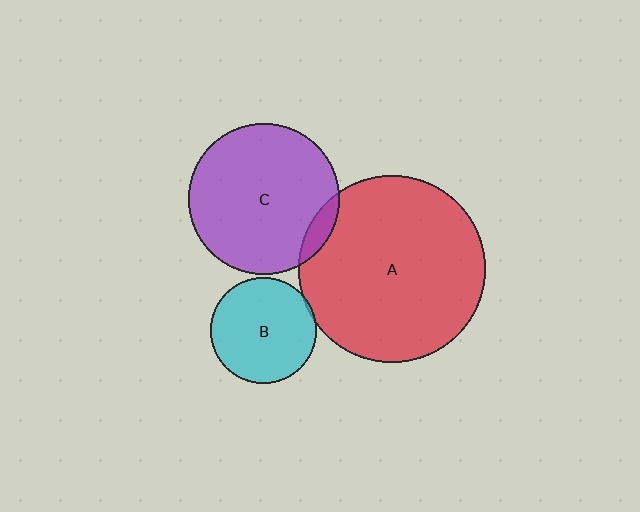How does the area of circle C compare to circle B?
Approximately 2.0 times.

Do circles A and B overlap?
Yes.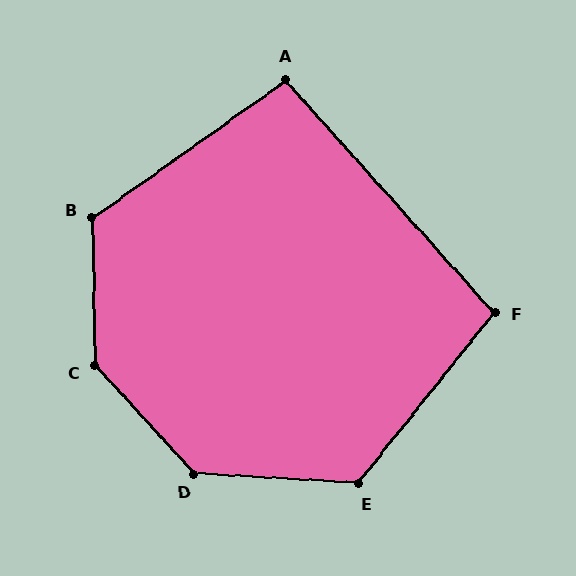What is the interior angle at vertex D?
Approximately 136 degrees (obtuse).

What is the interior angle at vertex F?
Approximately 100 degrees (obtuse).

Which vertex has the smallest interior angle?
A, at approximately 96 degrees.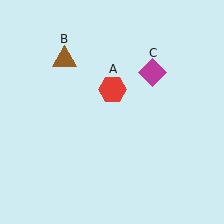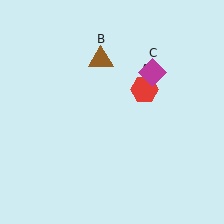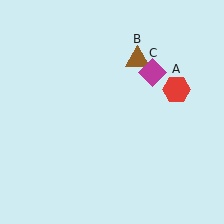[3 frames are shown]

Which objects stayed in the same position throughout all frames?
Magenta diamond (object C) remained stationary.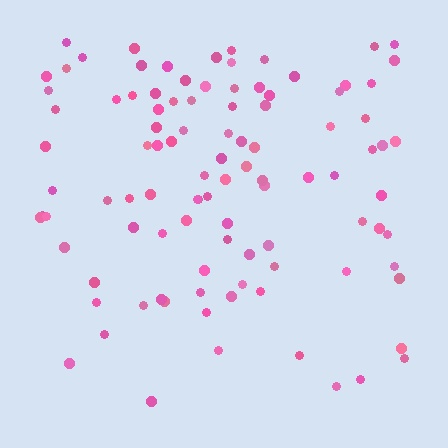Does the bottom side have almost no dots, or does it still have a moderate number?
Still a moderate number, just noticeably fewer than the top.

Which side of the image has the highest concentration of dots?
The top.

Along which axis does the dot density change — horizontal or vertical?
Vertical.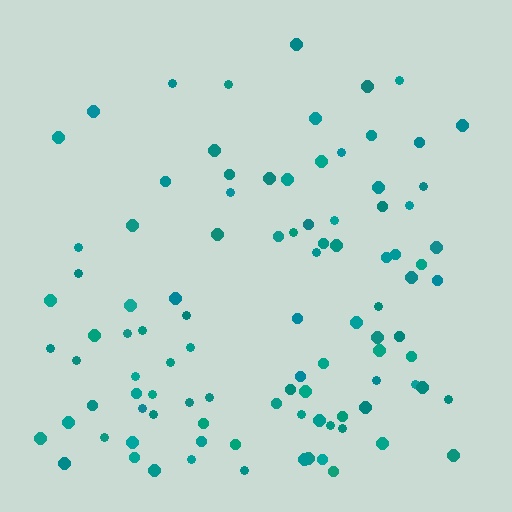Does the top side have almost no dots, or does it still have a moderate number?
Still a moderate number, just noticeably fewer than the bottom.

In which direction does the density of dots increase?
From top to bottom, with the bottom side densest.